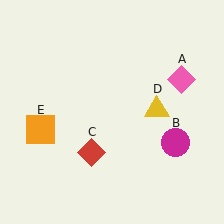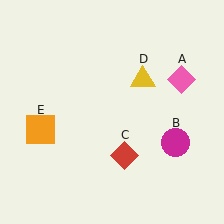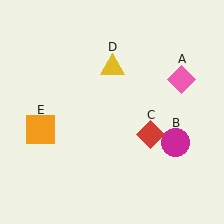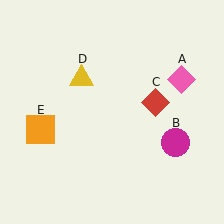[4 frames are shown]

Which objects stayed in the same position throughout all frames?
Pink diamond (object A) and magenta circle (object B) and orange square (object E) remained stationary.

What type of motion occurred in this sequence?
The red diamond (object C), yellow triangle (object D) rotated counterclockwise around the center of the scene.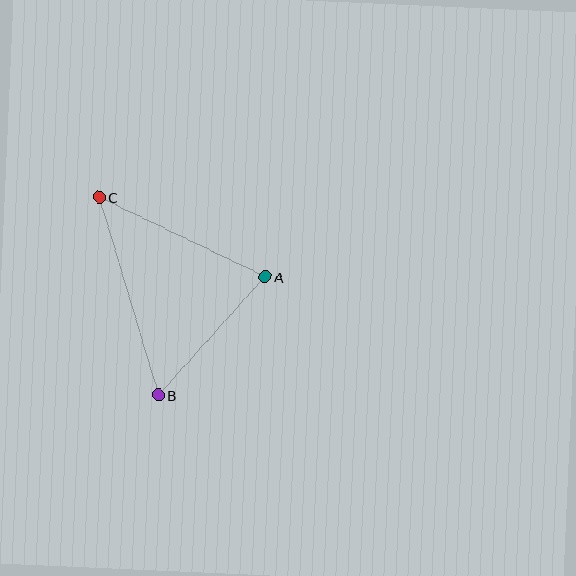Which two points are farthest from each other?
Points B and C are farthest from each other.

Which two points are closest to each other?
Points A and B are closest to each other.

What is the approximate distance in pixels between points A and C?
The distance between A and C is approximately 184 pixels.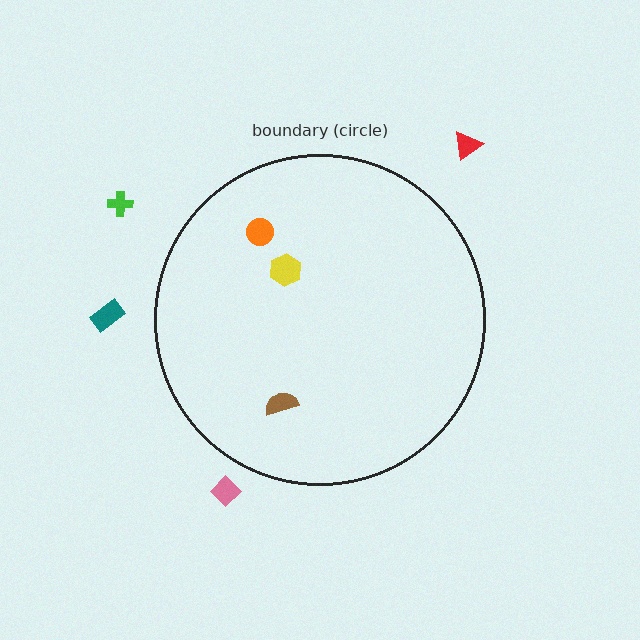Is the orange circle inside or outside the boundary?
Inside.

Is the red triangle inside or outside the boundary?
Outside.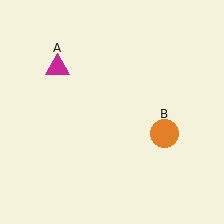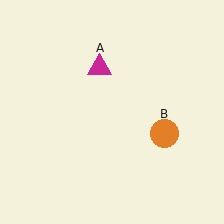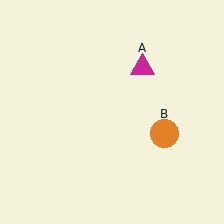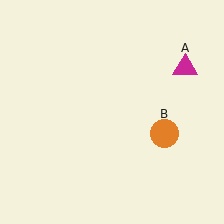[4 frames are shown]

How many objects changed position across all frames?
1 object changed position: magenta triangle (object A).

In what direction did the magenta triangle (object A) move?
The magenta triangle (object A) moved right.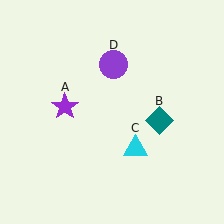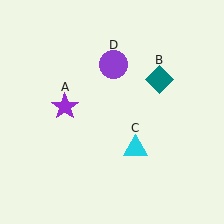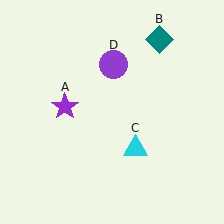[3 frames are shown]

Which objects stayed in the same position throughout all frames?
Purple star (object A) and cyan triangle (object C) and purple circle (object D) remained stationary.